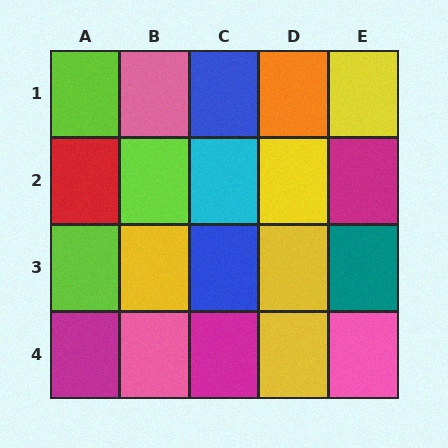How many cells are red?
1 cell is red.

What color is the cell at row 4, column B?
Pink.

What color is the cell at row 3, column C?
Blue.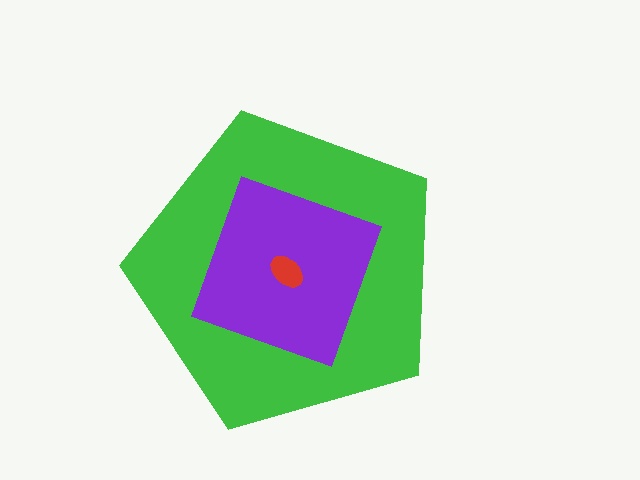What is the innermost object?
The red ellipse.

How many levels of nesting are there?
3.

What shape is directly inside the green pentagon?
The purple square.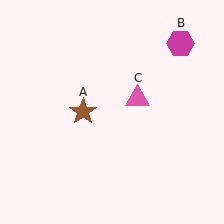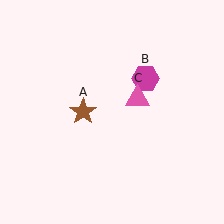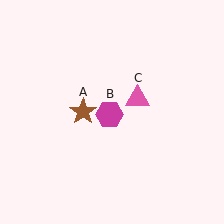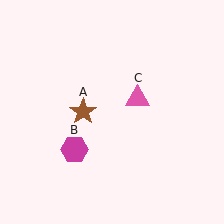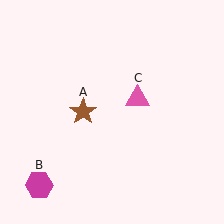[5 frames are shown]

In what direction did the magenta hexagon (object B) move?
The magenta hexagon (object B) moved down and to the left.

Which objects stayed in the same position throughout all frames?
Brown star (object A) and pink triangle (object C) remained stationary.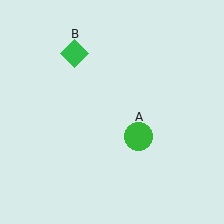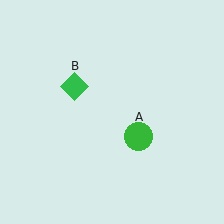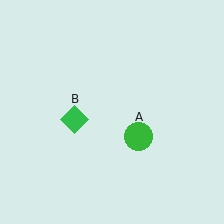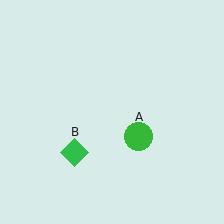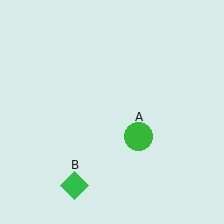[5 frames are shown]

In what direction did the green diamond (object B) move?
The green diamond (object B) moved down.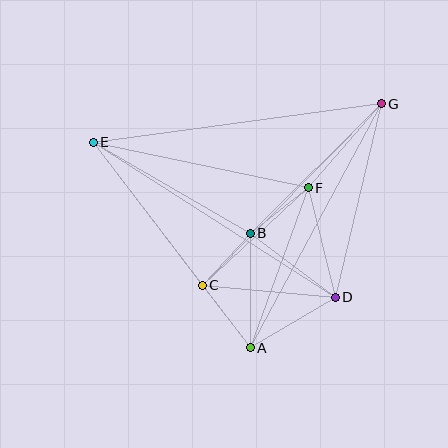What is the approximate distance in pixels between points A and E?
The distance between A and E is approximately 258 pixels.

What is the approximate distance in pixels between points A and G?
The distance between A and G is approximately 277 pixels.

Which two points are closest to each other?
Points B and C are closest to each other.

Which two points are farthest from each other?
Points E and G are farthest from each other.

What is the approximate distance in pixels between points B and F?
The distance between B and F is approximately 74 pixels.